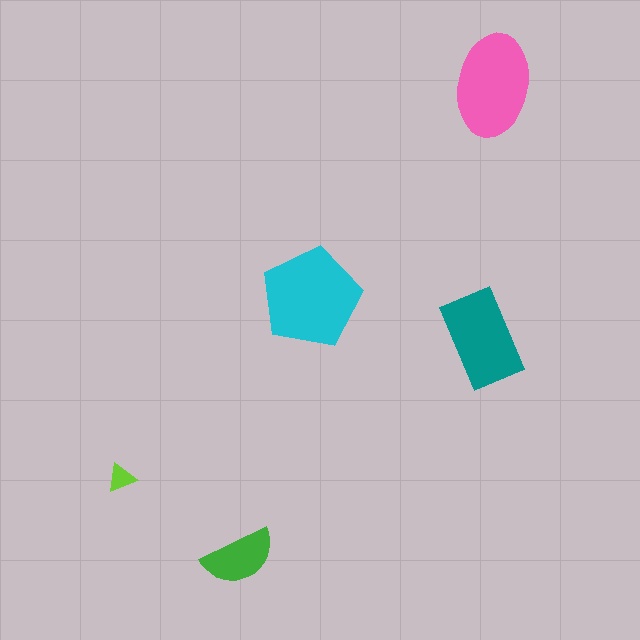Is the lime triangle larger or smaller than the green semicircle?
Smaller.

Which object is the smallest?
The lime triangle.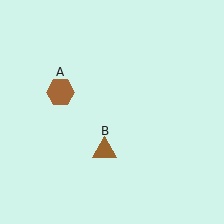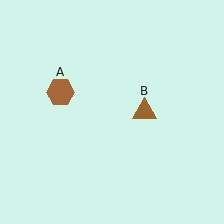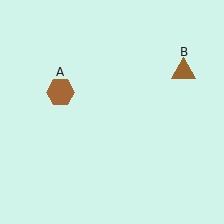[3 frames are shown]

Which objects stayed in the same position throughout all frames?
Brown hexagon (object A) remained stationary.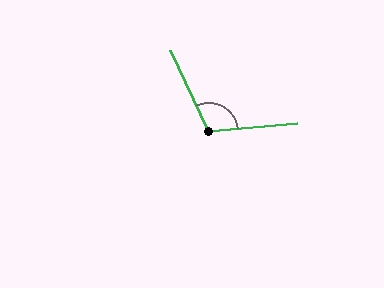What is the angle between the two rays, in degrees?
Approximately 110 degrees.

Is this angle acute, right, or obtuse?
It is obtuse.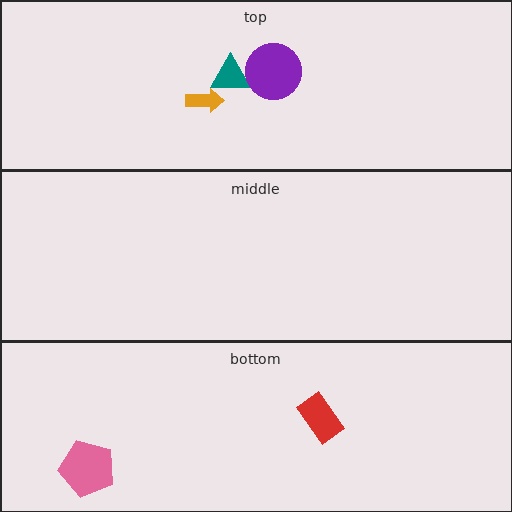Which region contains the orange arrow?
The top region.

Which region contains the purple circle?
The top region.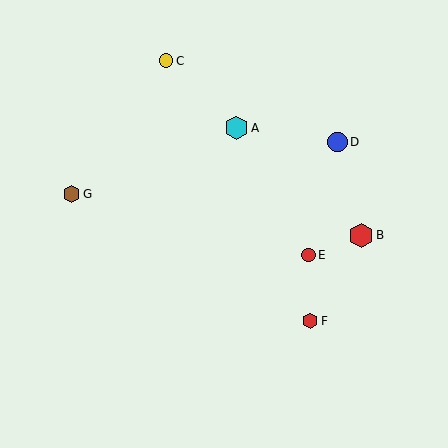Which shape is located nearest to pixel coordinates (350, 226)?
The red hexagon (labeled B) at (361, 235) is nearest to that location.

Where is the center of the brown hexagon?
The center of the brown hexagon is at (71, 194).